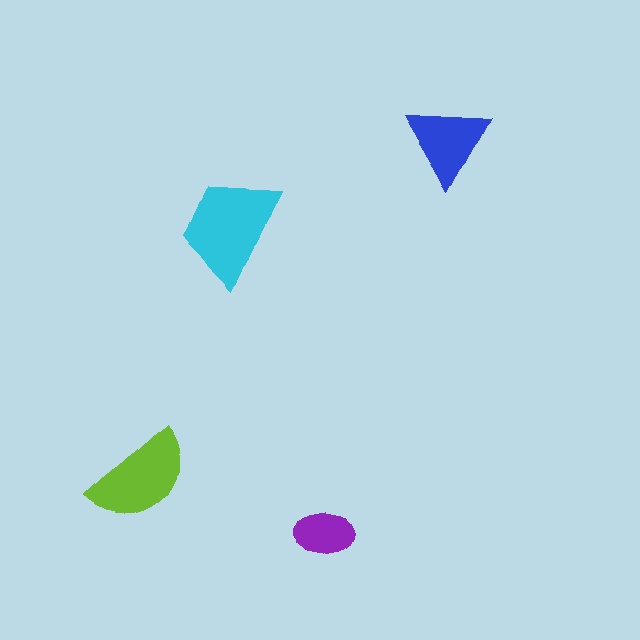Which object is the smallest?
The purple ellipse.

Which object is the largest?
The cyan trapezoid.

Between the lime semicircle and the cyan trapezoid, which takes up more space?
The cyan trapezoid.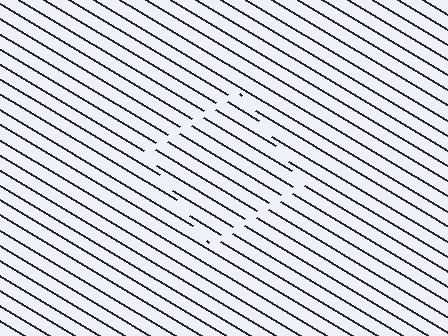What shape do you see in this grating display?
An illusory square. The interior of the shape contains the same grating, shifted by half a period — the contour is defined by the phase discontinuity where line-ends from the inner and outer gratings abut.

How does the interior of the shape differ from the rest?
The interior of the shape contains the same grating, shifted by half a period — the contour is defined by the phase discontinuity where line-ends from the inner and outer gratings abut.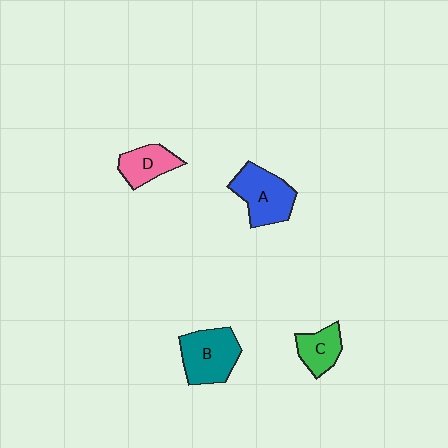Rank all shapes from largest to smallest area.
From largest to smallest: B (teal), A (blue), D (pink), C (green).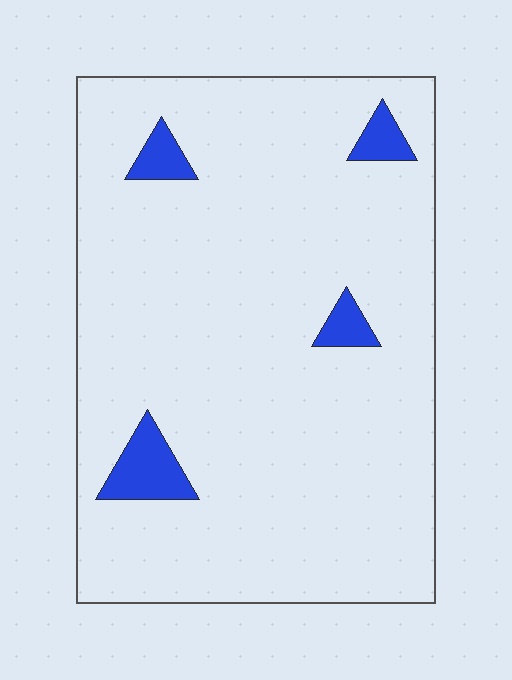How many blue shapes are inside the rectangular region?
4.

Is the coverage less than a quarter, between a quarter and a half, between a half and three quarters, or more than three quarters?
Less than a quarter.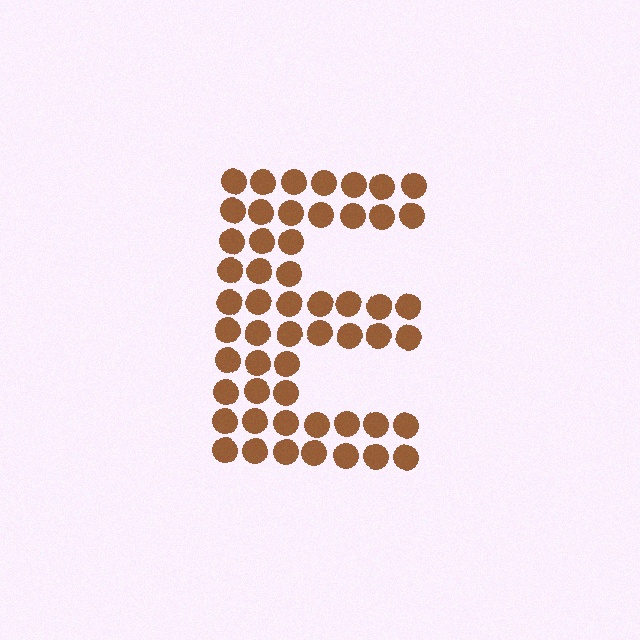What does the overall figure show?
The overall figure shows the letter E.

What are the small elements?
The small elements are circles.